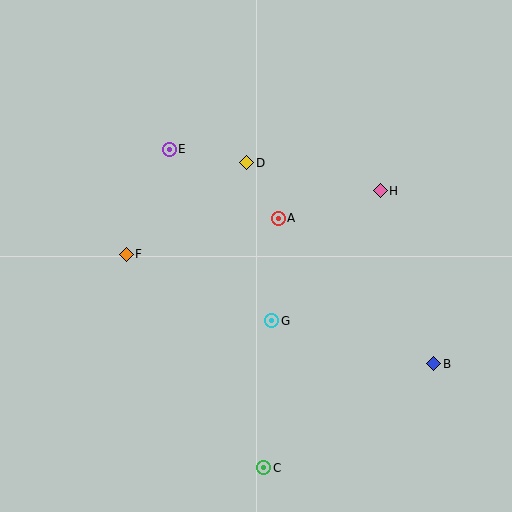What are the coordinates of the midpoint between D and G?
The midpoint between D and G is at (259, 242).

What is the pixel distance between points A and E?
The distance between A and E is 129 pixels.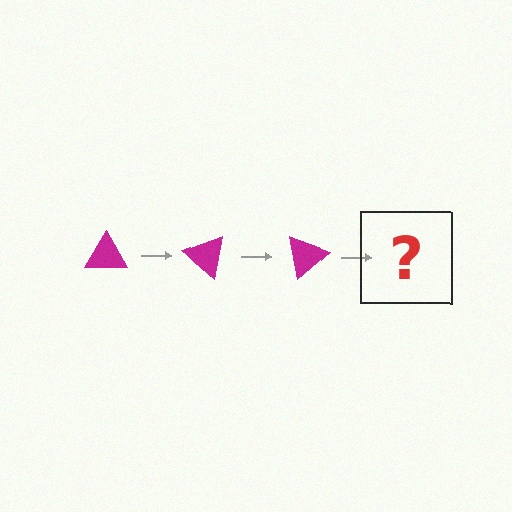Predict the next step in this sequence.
The next step is a magenta triangle rotated 120 degrees.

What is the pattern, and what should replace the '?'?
The pattern is that the triangle rotates 40 degrees each step. The '?' should be a magenta triangle rotated 120 degrees.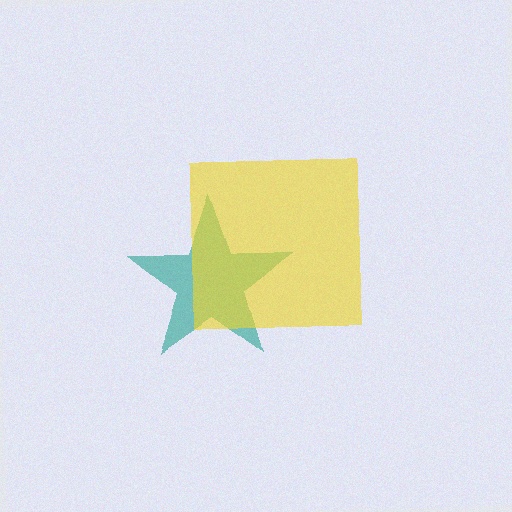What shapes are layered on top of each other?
The layered shapes are: a teal star, a yellow square.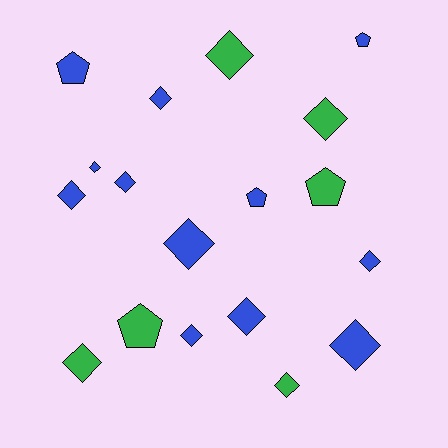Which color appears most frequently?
Blue, with 12 objects.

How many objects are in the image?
There are 18 objects.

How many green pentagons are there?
There are 2 green pentagons.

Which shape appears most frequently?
Diamond, with 13 objects.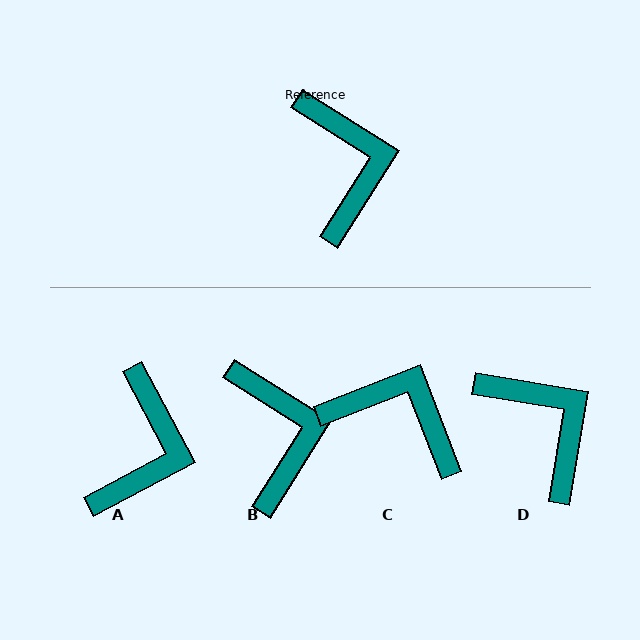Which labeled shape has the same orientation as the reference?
B.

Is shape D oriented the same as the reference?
No, it is off by about 23 degrees.